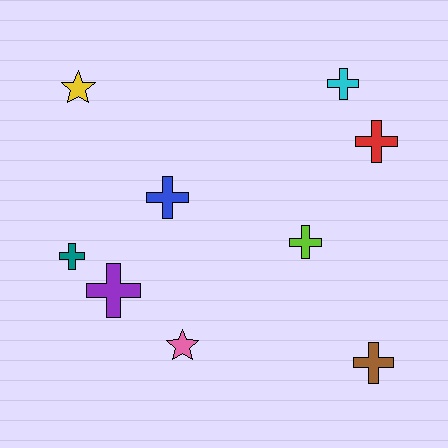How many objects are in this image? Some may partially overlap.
There are 9 objects.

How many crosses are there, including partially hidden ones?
There are 7 crosses.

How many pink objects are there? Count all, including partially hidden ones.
There is 1 pink object.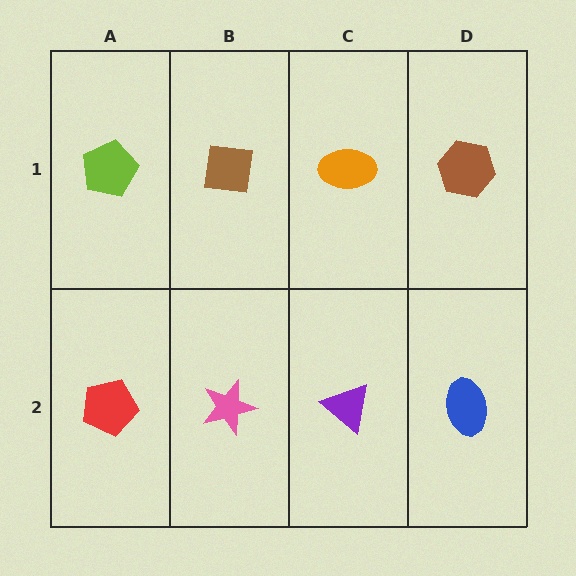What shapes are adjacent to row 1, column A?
A red pentagon (row 2, column A), a brown square (row 1, column B).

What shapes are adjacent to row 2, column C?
An orange ellipse (row 1, column C), a pink star (row 2, column B), a blue ellipse (row 2, column D).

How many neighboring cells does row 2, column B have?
3.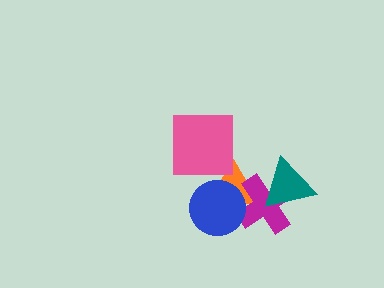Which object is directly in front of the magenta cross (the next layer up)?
The teal triangle is directly in front of the magenta cross.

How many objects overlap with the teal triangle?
1 object overlaps with the teal triangle.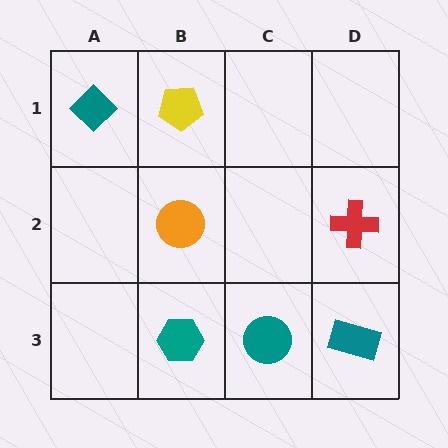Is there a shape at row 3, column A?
No, that cell is empty.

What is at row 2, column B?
An orange circle.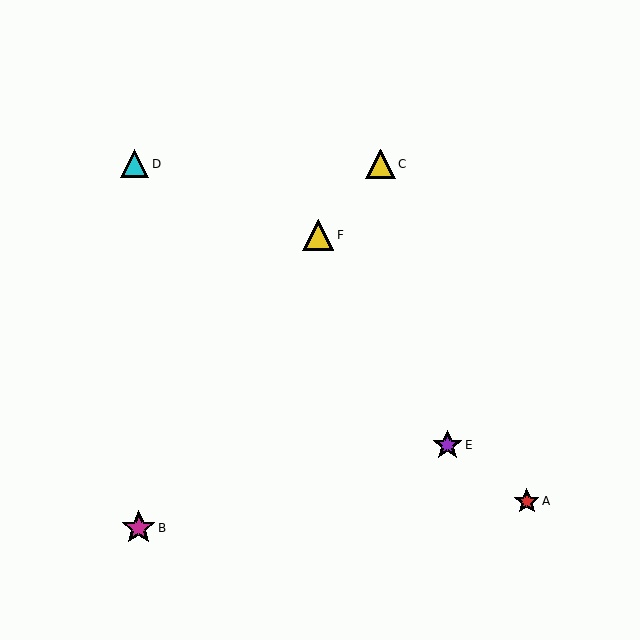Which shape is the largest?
The magenta star (labeled B) is the largest.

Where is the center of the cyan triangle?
The center of the cyan triangle is at (135, 164).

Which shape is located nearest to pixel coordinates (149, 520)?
The magenta star (labeled B) at (139, 528) is nearest to that location.